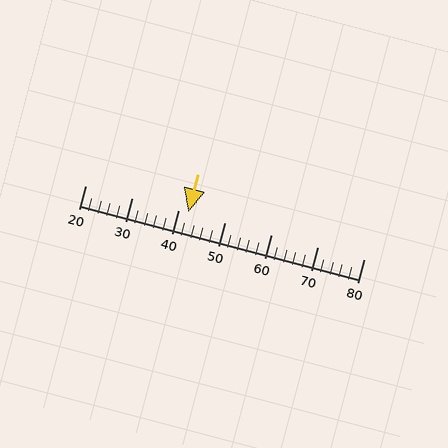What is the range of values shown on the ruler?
The ruler shows values from 20 to 80.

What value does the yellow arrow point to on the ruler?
The yellow arrow points to approximately 42.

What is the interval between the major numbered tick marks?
The major tick marks are spaced 10 units apart.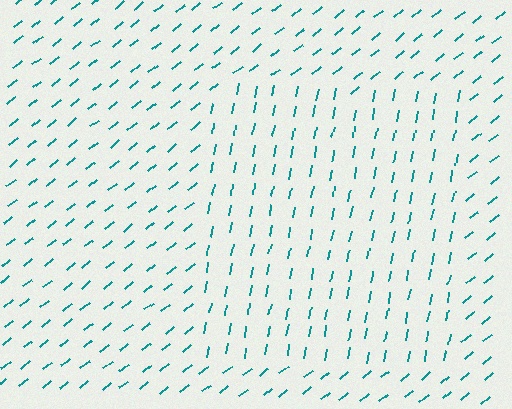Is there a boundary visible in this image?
Yes, there is a texture boundary formed by a change in line orientation.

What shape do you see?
I see a rectangle.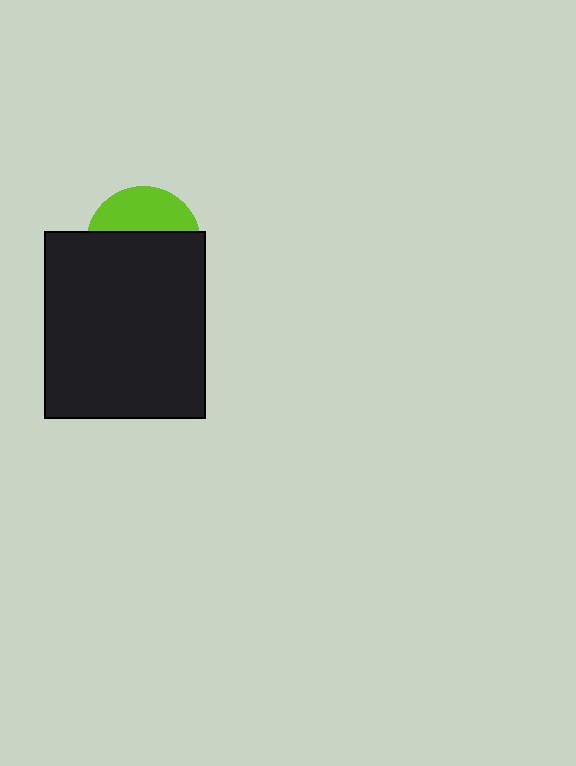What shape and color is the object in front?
The object in front is a black rectangle.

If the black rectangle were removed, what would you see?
You would see the complete lime circle.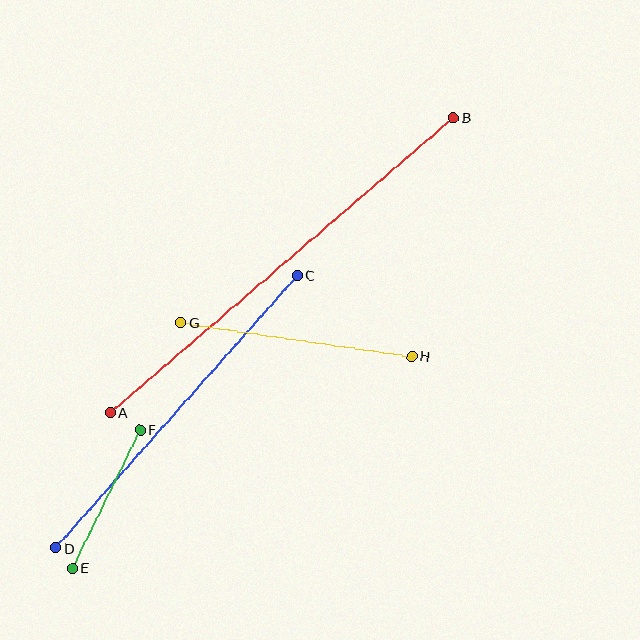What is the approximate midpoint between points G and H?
The midpoint is at approximately (296, 339) pixels.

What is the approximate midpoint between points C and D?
The midpoint is at approximately (177, 412) pixels.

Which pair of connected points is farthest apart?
Points A and B are farthest apart.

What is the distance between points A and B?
The distance is approximately 453 pixels.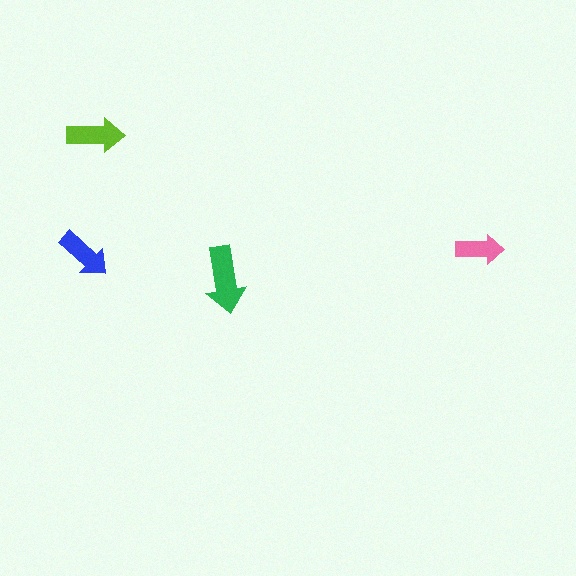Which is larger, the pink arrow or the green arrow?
The green one.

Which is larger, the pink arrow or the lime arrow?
The lime one.